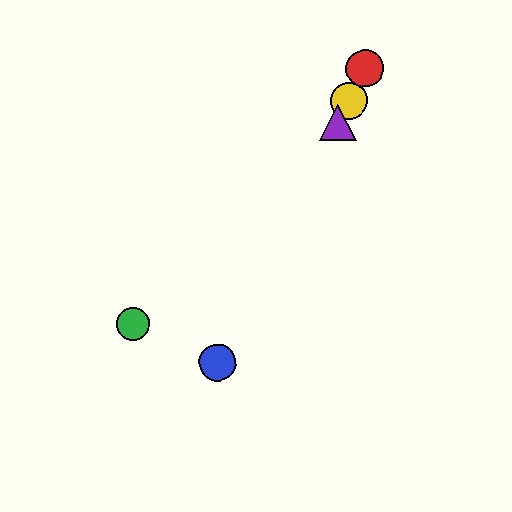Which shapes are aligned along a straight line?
The red circle, the blue circle, the yellow circle, the purple triangle are aligned along a straight line.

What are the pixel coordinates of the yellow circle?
The yellow circle is at (349, 101).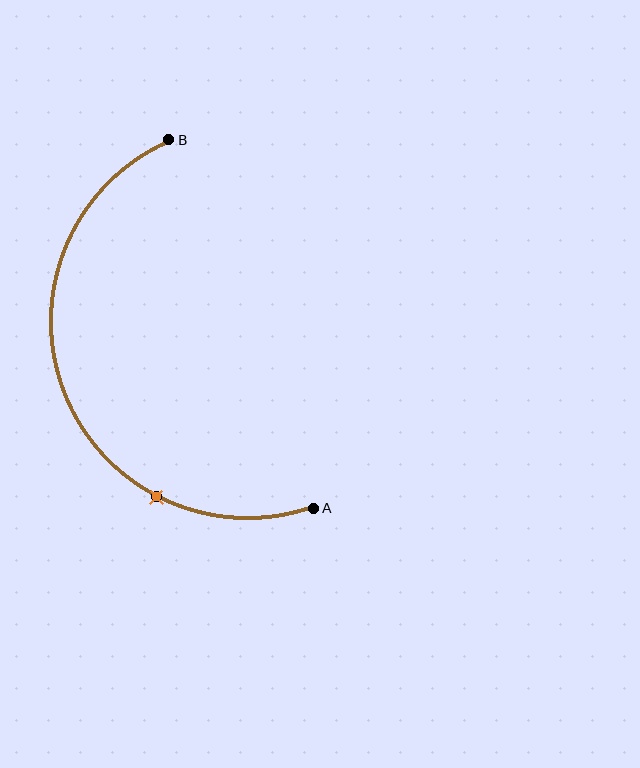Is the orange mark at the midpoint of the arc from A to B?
No. The orange mark lies on the arc but is closer to endpoint A. The arc midpoint would be at the point on the curve equidistant along the arc from both A and B.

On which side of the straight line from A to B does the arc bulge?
The arc bulges to the left of the straight line connecting A and B.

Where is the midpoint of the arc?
The arc midpoint is the point on the curve farthest from the straight line joining A and B. It sits to the left of that line.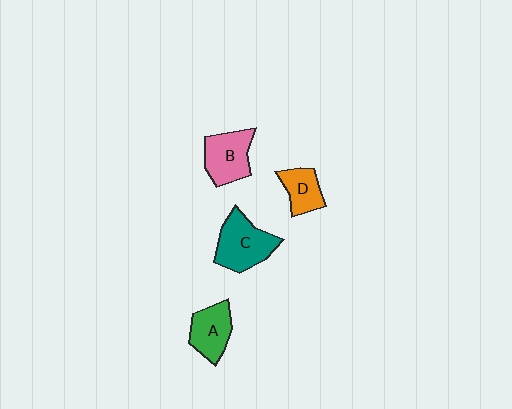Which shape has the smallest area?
Shape D (orange).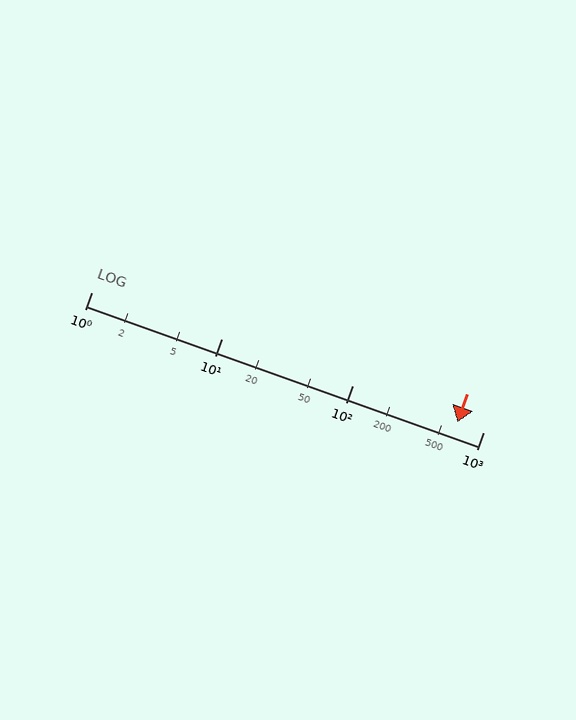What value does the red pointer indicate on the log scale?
The pointer indicates approximately 630.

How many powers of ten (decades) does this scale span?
The scale spans 3 decades, from 1 to 1000.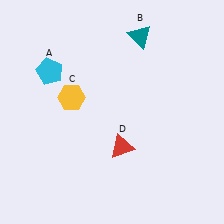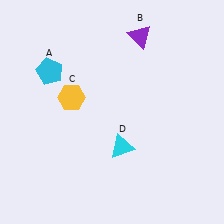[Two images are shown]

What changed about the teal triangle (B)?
In Image 1, B is teal. In Image 2, it changed to purple.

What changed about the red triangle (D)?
In Image 1, D is red. In Image 2, it changed to cyan.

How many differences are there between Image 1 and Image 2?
There are 2 differences between the two images.